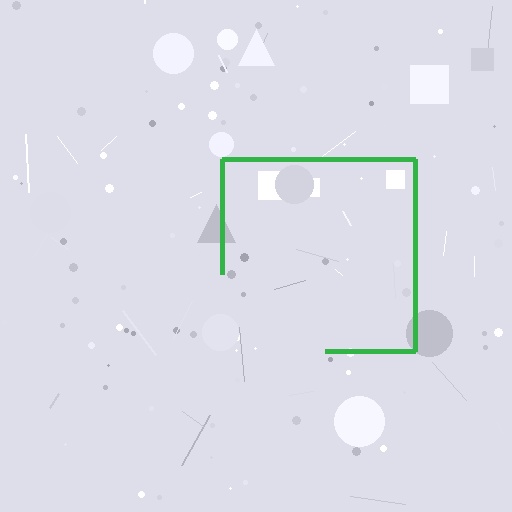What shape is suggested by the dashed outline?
The dashed outline suggests a square.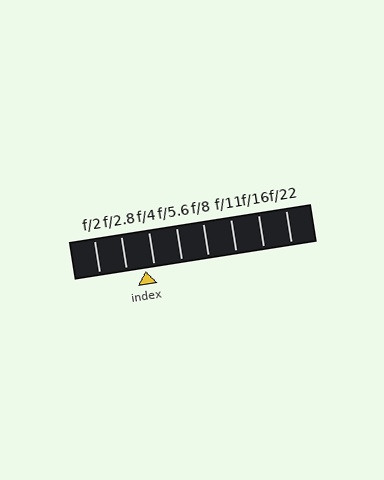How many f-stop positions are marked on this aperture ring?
There are 8 f-stop positions marked.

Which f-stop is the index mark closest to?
The index mark is closest to f/4.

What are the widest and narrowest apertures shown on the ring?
The widest aperture shown is f/2 and the narrowest is f/22.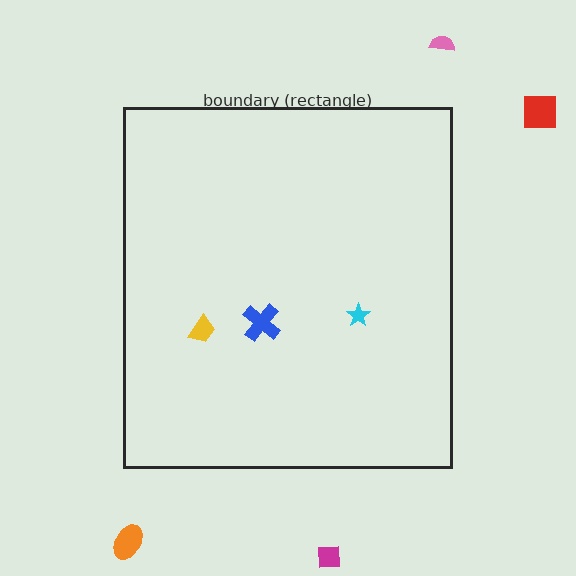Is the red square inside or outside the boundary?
Outside.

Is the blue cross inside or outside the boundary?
Inside.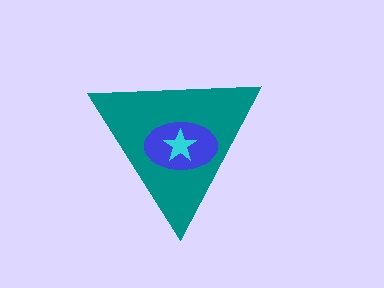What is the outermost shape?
The teal triangle.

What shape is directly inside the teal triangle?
The blue ellipse.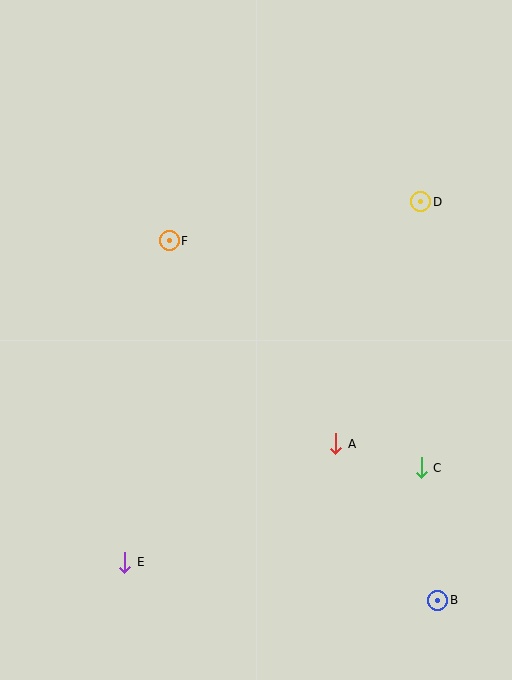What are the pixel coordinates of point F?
Point F is at (169, 241).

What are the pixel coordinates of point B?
Point B is at (438, 600).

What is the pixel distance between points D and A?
The distance between D and A is 257 pixels.